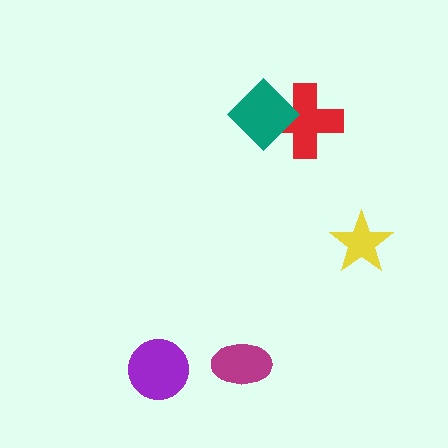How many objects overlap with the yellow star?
0 objects overlap with the yellow star.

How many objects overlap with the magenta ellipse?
0 objects overlap with the magenta ellipse.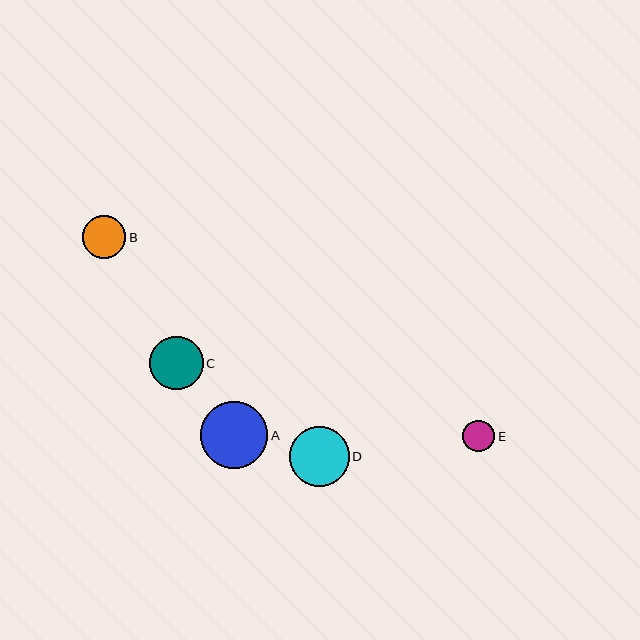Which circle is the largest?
Circle A is the largest with a size of approximately 67 pixels.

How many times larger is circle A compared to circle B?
Circle A is approximately 1.6 times the size of circle B.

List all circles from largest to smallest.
From largest to smallest: A, D, C, B, E.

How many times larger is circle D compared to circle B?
Circle D is approximately 1.4 times the size of circle B.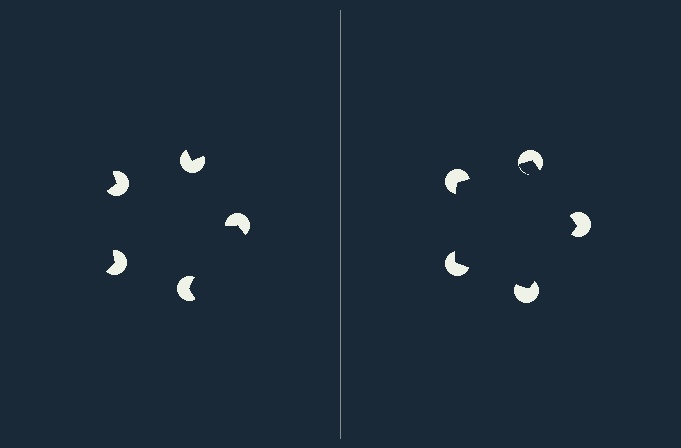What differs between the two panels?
The pac-man discs are positioned identically on both sides; only the wedge orientations differ. On the right they align to a pentagon; on the left they are misaligned.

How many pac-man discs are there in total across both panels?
10 — 5 on each side.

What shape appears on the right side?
An illusory pentagon.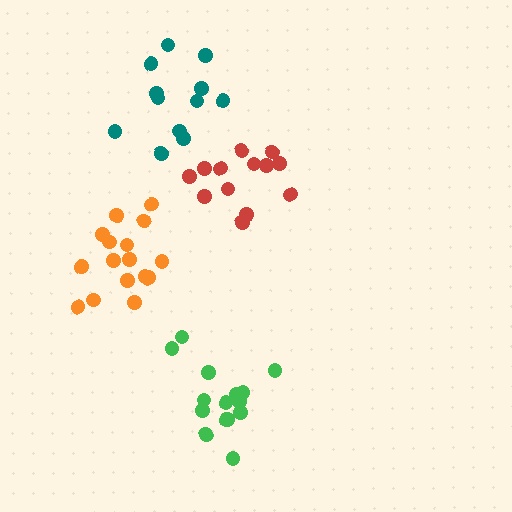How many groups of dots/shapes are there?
There are 4 groups.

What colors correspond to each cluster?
The clusters are colored: red, green, teal, orange.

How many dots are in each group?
Group 1: 13 dots, Group 2: 15 dots, Group 3: 12 dots, Group 4: 16 dots (56 total).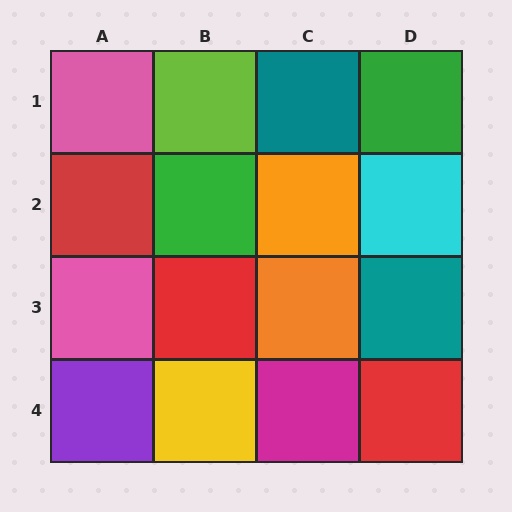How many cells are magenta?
1 cell is magenta.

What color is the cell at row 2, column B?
Green.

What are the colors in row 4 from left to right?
Purple, yellow, magenta, red.